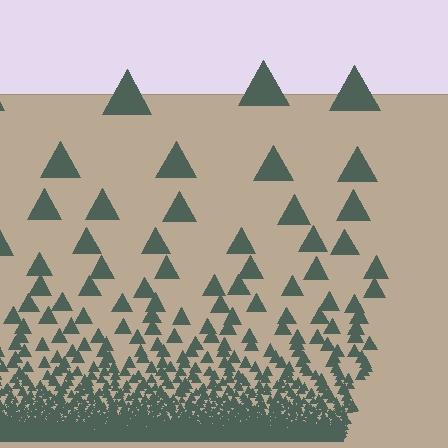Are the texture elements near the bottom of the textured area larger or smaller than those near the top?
Smaller. The gradient is inverted — elements near the bottom are smaller and denser.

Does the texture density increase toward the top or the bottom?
Density increases toward the bottom.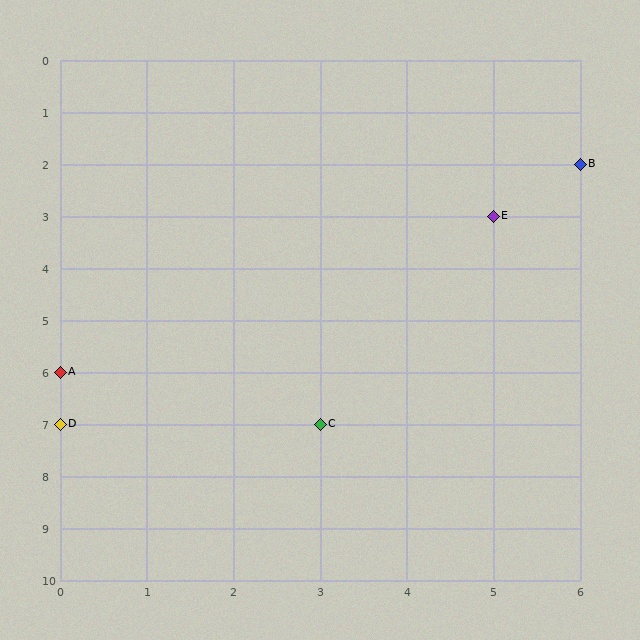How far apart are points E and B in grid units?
Points E and B are 1 column and 1 row apart (about 1.4 grid units diagonally).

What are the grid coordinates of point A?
Point A is at grid coordinates (0, 6).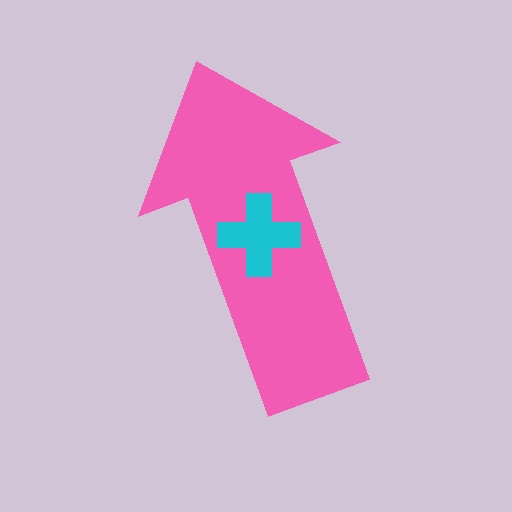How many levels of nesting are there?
2.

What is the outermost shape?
The pink arrow.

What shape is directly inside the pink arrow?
The cyan cross.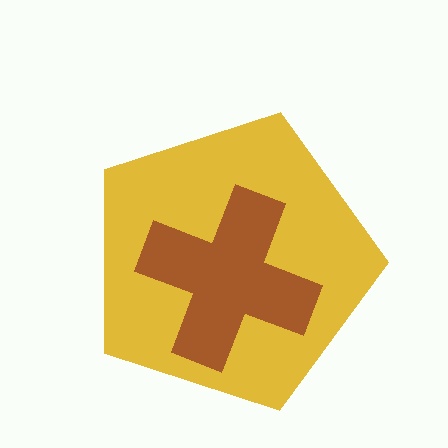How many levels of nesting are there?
2.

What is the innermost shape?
The brown cross.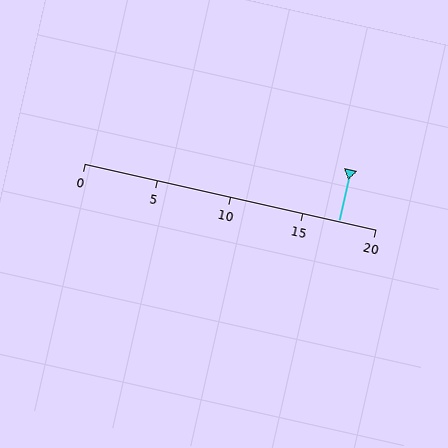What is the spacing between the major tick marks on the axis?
The major ticks are spaced 5 apart.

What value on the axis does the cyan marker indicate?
The marker indicates approximately 17.5.